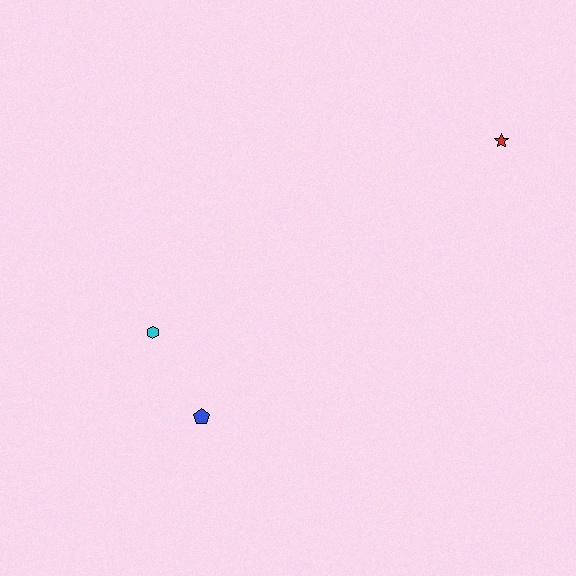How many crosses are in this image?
There are no crosses.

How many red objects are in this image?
There is 1 red object.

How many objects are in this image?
There are 3 objects.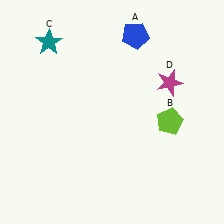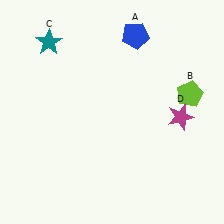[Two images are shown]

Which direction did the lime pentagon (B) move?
The lime pentagon (B) moved up.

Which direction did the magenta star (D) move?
The magenta star (D) moved down.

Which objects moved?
The objects that moved are: the lime pentagon (B), the magenta star (D).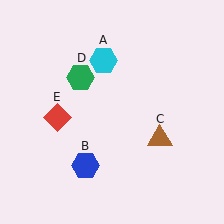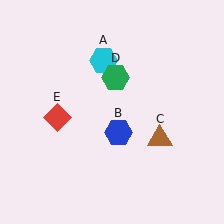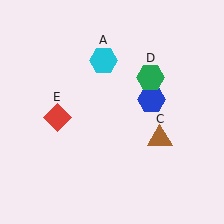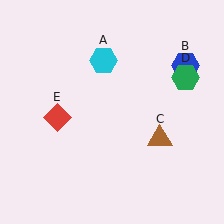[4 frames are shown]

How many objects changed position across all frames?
2 objects changed position: blue hexagon (object B), green hexagon (object D).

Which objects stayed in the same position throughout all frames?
Cyan hexagon (object A) and brown triangle (object C) and red diamond (object E) remained stationary.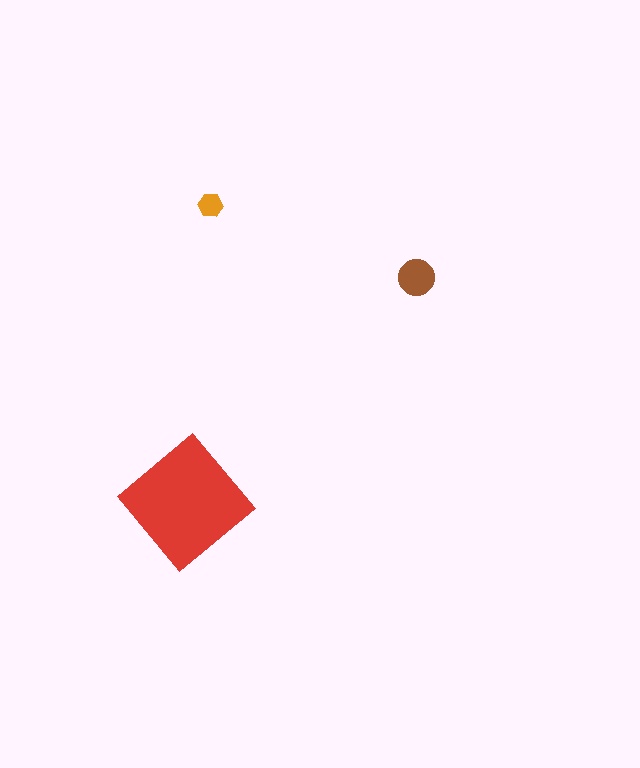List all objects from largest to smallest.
The red diamond, the brown circle, the orange hexagon.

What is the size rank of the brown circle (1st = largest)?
2nd.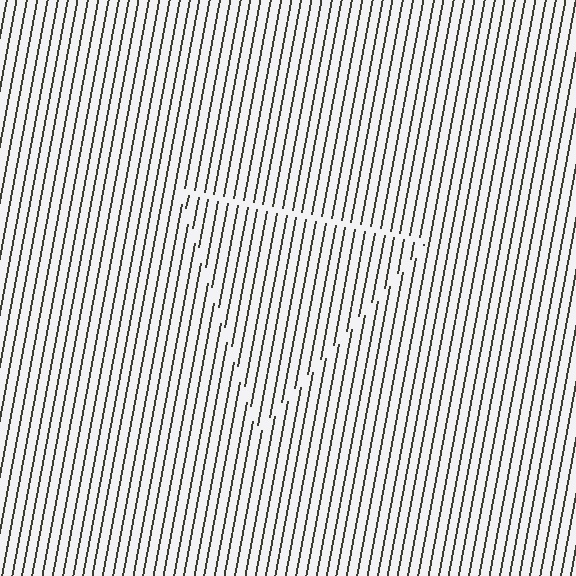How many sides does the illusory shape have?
3 sides — the line-ends trace a triangle.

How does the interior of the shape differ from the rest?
The interior of the shape contains the same grating, shifted by half a period — the contour is defined by the phase discontinuity where line-ends from the inner and outer gratings abut.